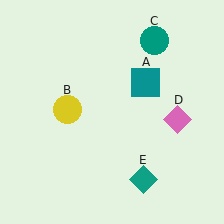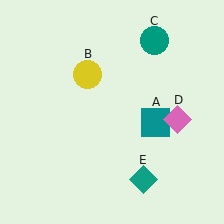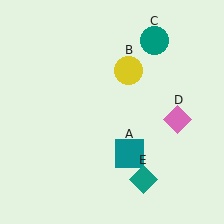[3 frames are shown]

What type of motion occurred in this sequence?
The teal square (object A), yellow circle (object B) rotated clockwise around the center of the scene.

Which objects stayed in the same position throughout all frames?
Teal circle (object C) and pink diamond (object D) and teal diamond (object E) remained stationary.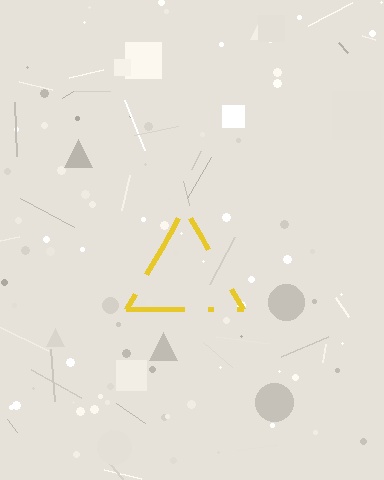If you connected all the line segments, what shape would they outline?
They would outline a triangle.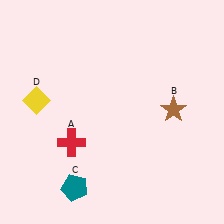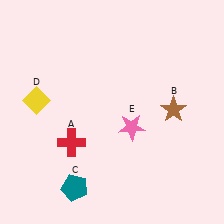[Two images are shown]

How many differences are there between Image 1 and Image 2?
There is 1 difference between the two images.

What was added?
A pink star (E) was added in Image 2.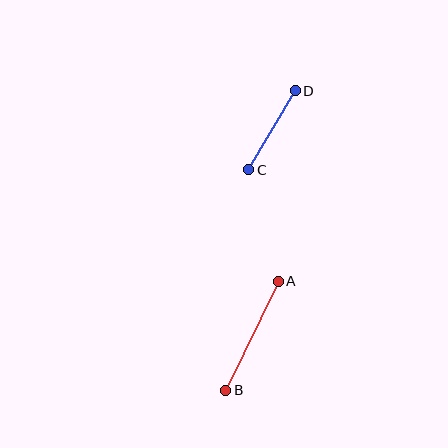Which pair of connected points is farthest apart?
Points A and B are farthest apart.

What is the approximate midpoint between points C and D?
The midpoint is at approximately (272, 130) pixels.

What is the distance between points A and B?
The distance is approximately 121 pixels.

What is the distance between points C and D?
The distance is approximately 92 pixels.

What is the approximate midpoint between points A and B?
The midpoint is at approximately (252, 336) pixels.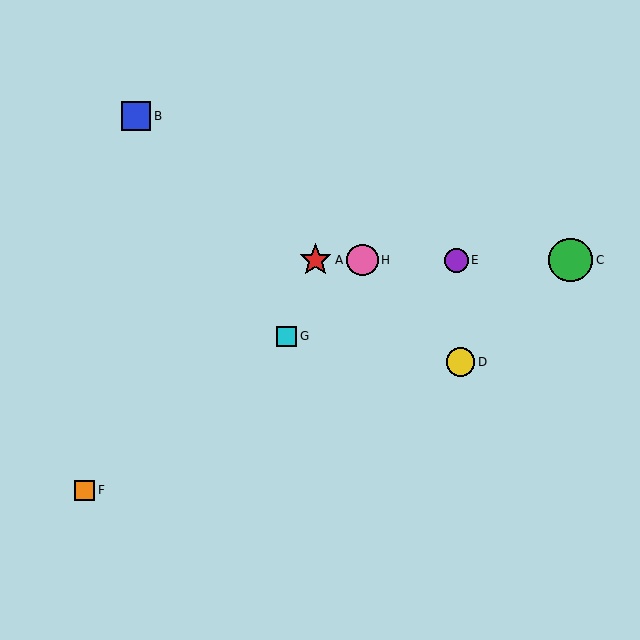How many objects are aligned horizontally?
4 objects (A, C, E, H) are aligned horizontally.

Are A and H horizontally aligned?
Yes, both are at y≈260.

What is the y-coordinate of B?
Object B is at y≈116.